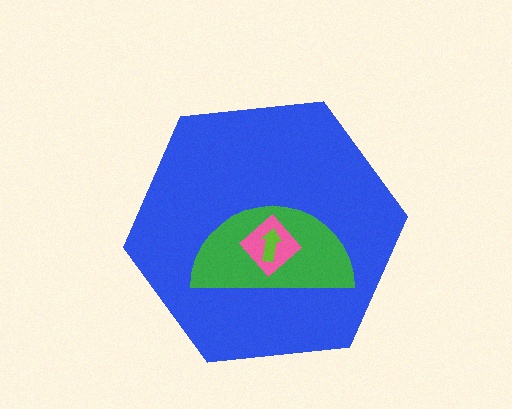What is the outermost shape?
The blue hexagon.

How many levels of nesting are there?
4.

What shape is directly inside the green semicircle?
The pink diamond.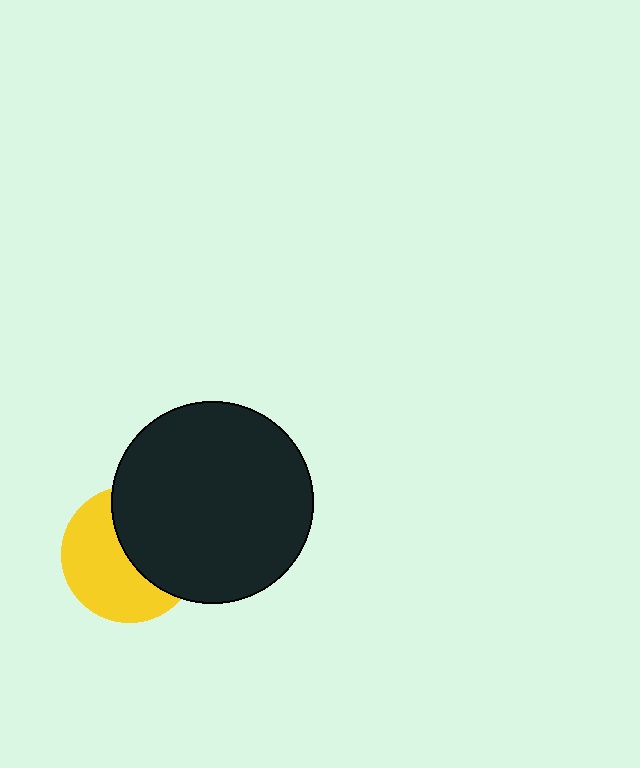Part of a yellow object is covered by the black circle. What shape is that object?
It is a circle.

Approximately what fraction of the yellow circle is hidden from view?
Roughly 46% of the yellow circle is hidden behind the black circle.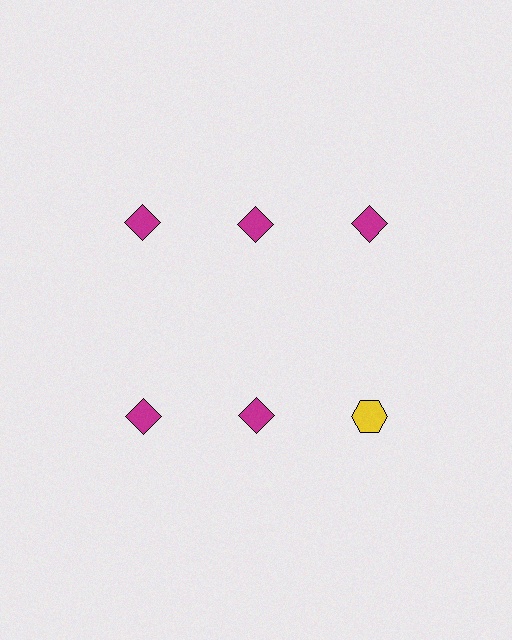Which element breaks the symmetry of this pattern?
The yellow hexagon in the second row, center column breaks the symmetry. All other shapes are magenta diamonds.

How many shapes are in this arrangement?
There are 6 shapes arranged in a grid pattern.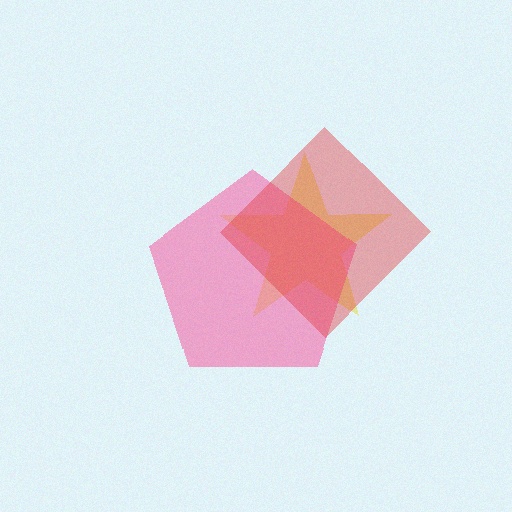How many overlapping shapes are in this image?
There are 3 overlapping shapes in the image.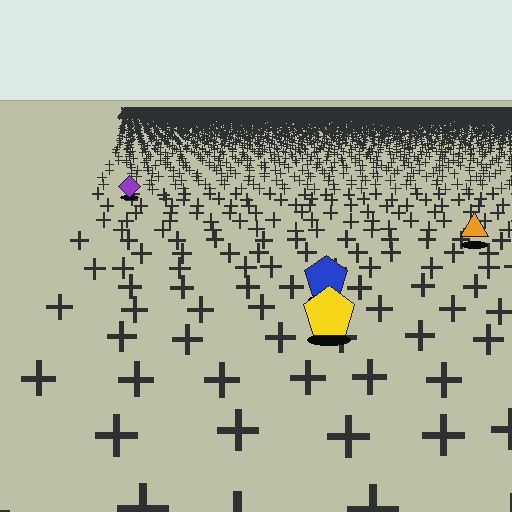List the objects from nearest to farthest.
From nearest to farthest: the yellow pentagon, the blue pentagon, the orange triangle, the purple diamond.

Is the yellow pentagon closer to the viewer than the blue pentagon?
Yes. The yellow pentagon is closer — you can tell from the texture gradient: the ground texture is coarser near it.